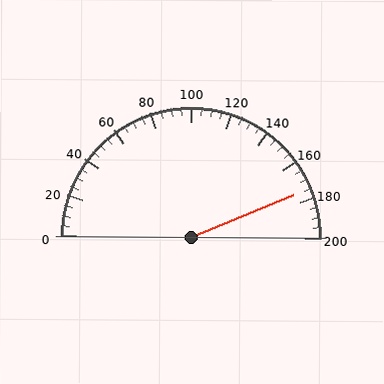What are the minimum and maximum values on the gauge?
The gauge ranges from 0 to 200.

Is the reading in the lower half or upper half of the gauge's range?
The reading is in the upper half of the range (0 to 200).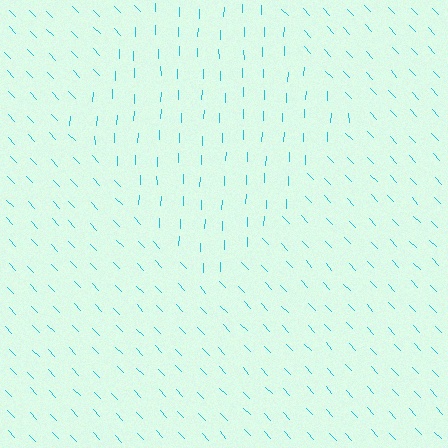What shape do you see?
I see a diamond.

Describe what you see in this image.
The image is filled with small cyan line segments. A diamond region in the image has lines oriented differently from the surrounding lines, creating a visible texture boundary.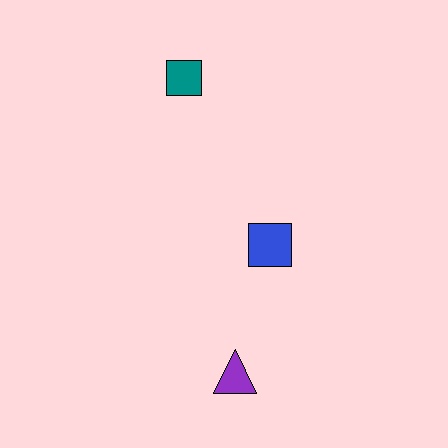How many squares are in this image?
There are 2 squares.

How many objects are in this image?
There are 3 objects.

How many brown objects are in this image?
There are no brown objects.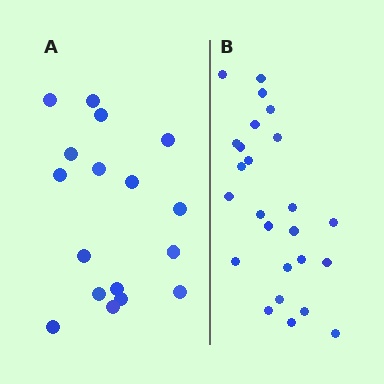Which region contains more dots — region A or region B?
Region B (the right region) has more dots.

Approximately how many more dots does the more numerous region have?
Region B has roughly 8 or so more dots than region A.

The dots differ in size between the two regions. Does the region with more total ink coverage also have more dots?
No. Region A has more total ink coverage because its dots are larger, but region B actually contains more individual dots. Total area can be misleading — the number of items is what matters here.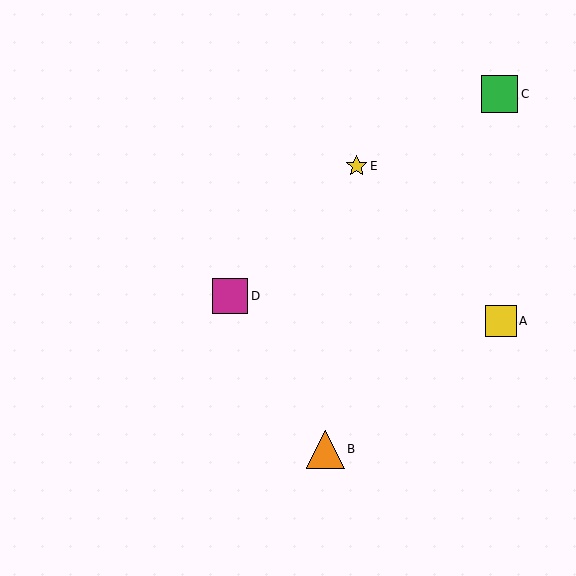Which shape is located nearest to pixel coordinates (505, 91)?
The green square (labeled C) at (499, 94) is nearest to that location.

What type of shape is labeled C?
Shape C is a green square.